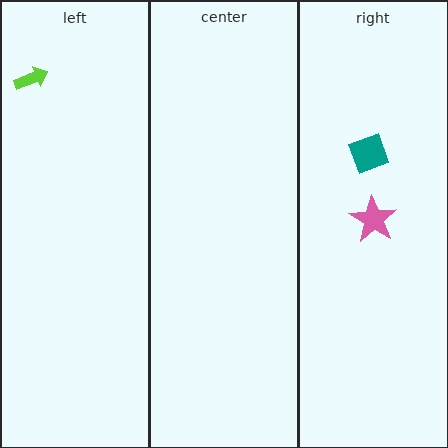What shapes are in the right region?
The pink star, the teal square.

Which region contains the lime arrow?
The left region.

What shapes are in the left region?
The lime arrow.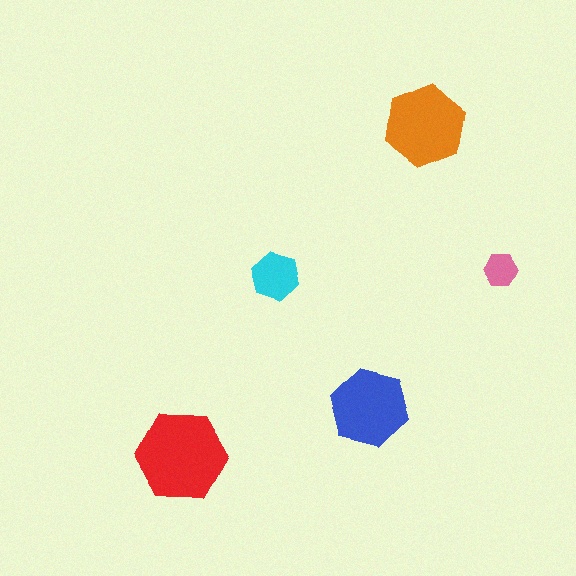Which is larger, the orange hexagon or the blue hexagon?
The orange one.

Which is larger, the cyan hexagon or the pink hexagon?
The cyan one.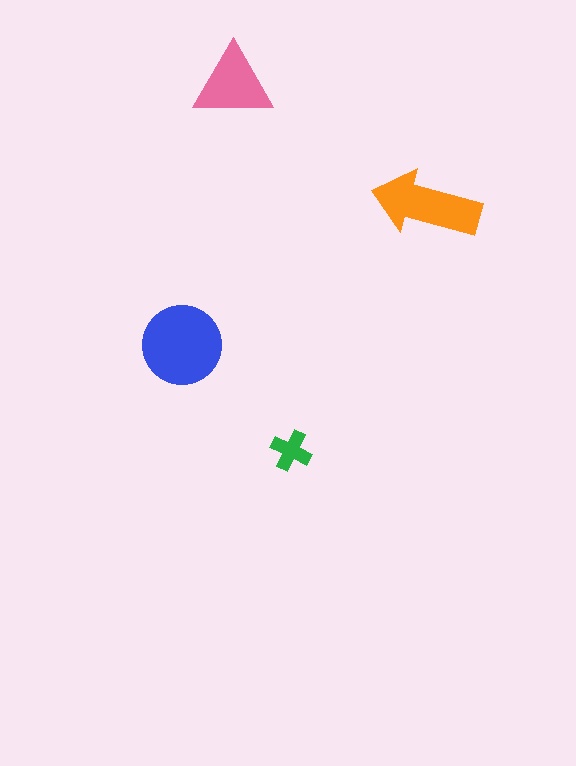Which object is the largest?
The blue circle.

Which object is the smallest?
The green cross.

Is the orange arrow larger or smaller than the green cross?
Larger.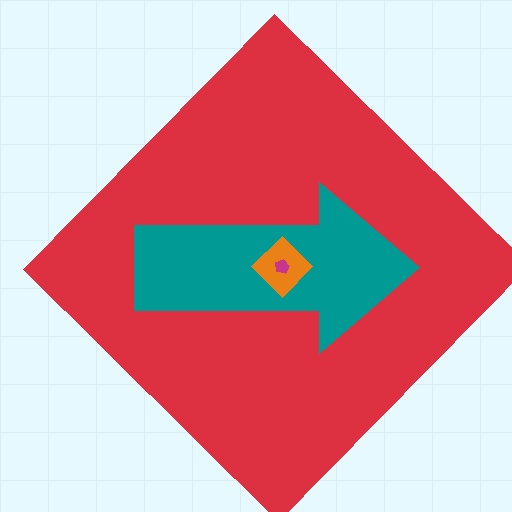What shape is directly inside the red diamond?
The teal arrow.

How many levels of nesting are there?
4.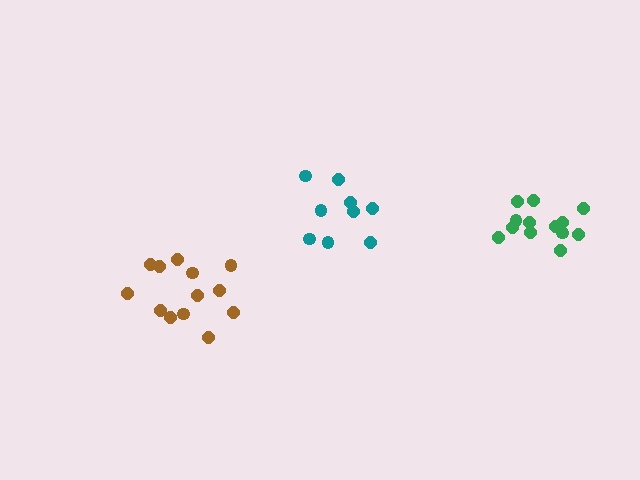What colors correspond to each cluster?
The clusters are colored: green, teal, brown.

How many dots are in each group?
Group 1: 13 dots, Group 2: 9 dots, Group 3: 13 dots (35 total).